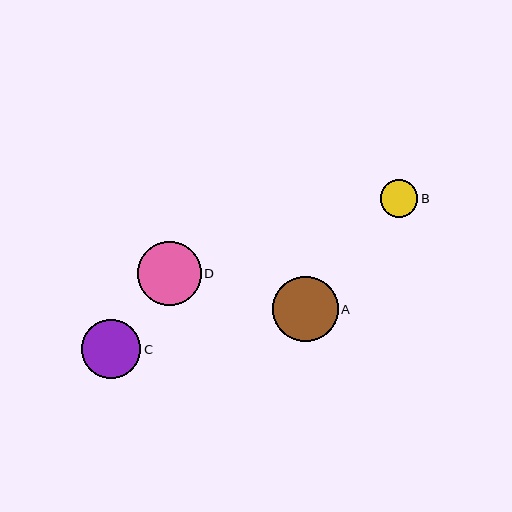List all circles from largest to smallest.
From largest to smallest: A, D, C, B.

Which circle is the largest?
Circle A is the largest with a size of approximately 65 pixels.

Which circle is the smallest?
Circle B is the smallest with a size of approximately 37 pixels.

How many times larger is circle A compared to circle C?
Circle A is approximately 1.1 times the size of circle C.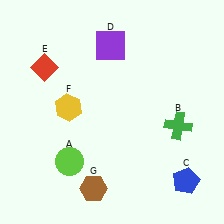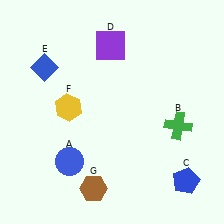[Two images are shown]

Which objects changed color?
A changed from lime to blue. E changed from red to blue.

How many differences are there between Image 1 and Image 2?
There are 2 differences between the two images.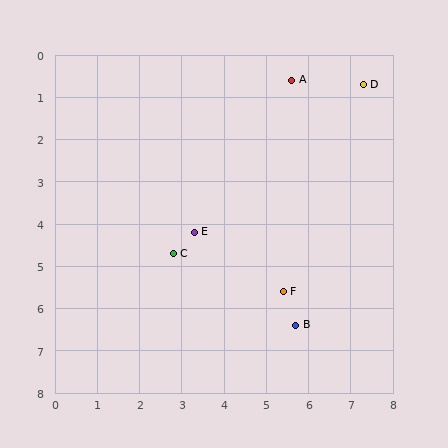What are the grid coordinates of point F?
Point F is at approximately (5.4, 5.6).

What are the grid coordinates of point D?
Point D is at approximately (7.3, 0.7).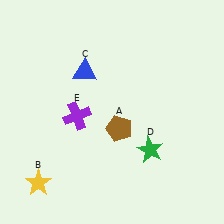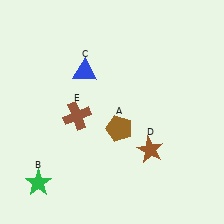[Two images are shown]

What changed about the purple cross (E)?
In Image 1, E is purple. In Image 2, it changed to brown.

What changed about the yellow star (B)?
In Image 1, B is yellow. In Image 2, it changed to green.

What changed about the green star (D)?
In Image 1, D is green. In Image 2, it changed to brown.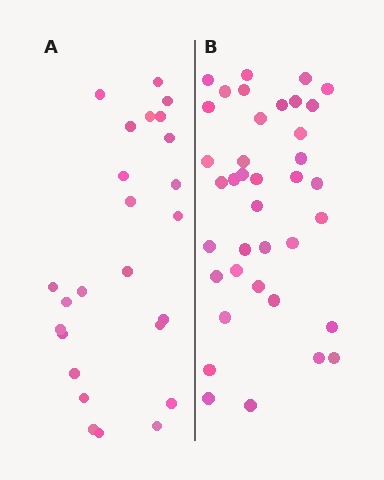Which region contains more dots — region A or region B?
Region B (the right region) has more dots.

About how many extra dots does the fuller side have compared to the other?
Region B has approximately 15 more dots than region A.